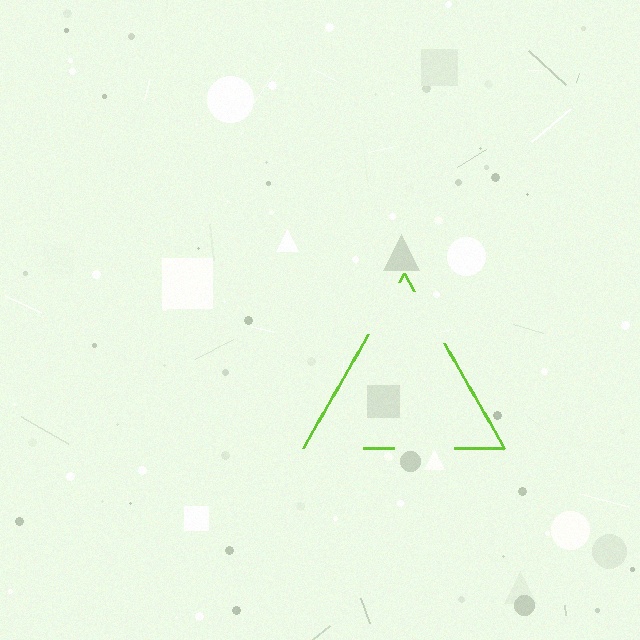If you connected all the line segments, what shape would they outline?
They would outline a triangle.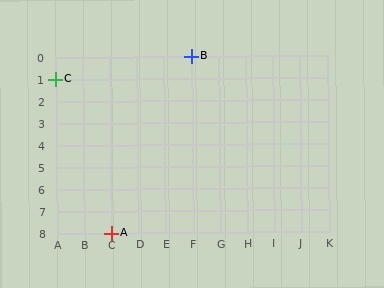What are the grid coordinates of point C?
Point C is at grid coordinates (A, 1).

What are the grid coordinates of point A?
Point A is at grid coordinates (C, 8).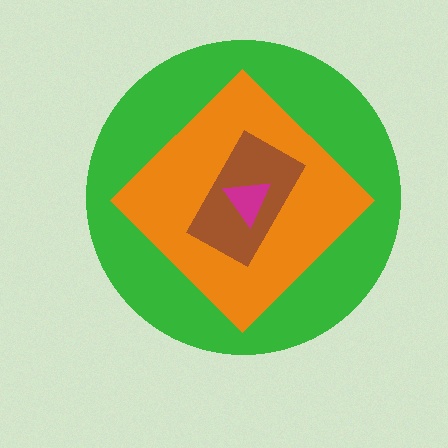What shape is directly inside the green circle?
The orange diamond.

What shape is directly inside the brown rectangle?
The magenta triangle.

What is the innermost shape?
The magenta triangle.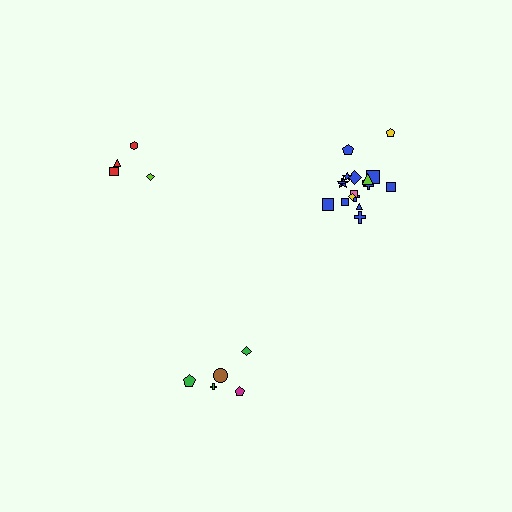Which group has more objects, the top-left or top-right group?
The top-right group.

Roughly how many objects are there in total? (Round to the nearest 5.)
Roughly 25 objects in total.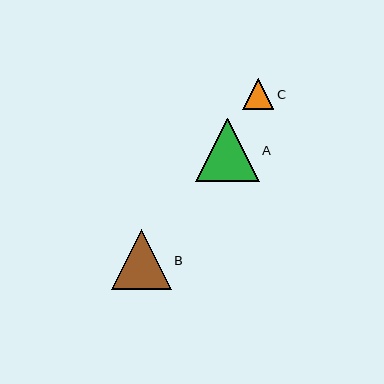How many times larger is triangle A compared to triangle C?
Triangle A is approximately 2.0 times the size of triangle C.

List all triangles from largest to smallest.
From largest to smallest: A, B, C.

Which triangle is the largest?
Triangle A is the largest with a size of approximately 63 pixels.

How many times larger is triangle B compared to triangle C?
Triangle B is approximately 1.9 times the size of triangle C.